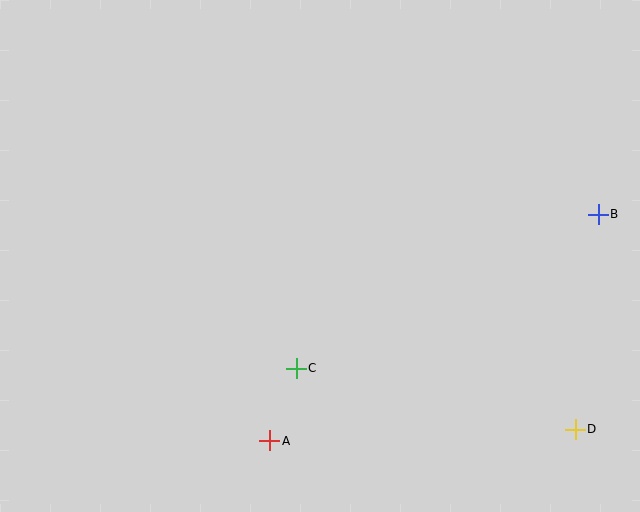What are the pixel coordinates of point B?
Point B is at (598, 214).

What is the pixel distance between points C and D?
The distance between C and D is 286 pixels.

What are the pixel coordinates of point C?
Point C is at (296, 368).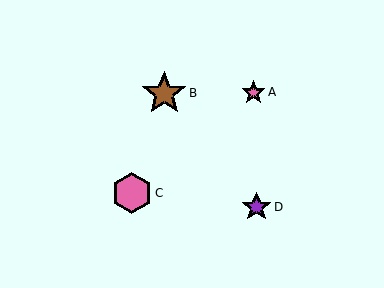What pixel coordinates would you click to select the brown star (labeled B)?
Click at (164, 93) to select the brown star B.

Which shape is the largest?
The brown star (labeled B) is the largest.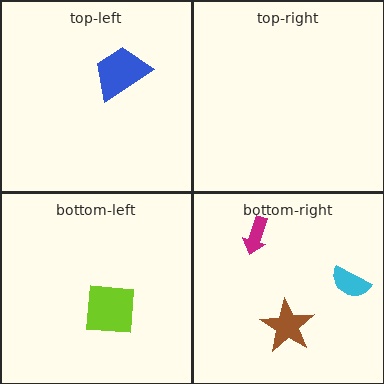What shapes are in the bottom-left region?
The lime square.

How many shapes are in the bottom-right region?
3.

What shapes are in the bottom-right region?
The cyan semicircle, the brown star, the magenta arrow.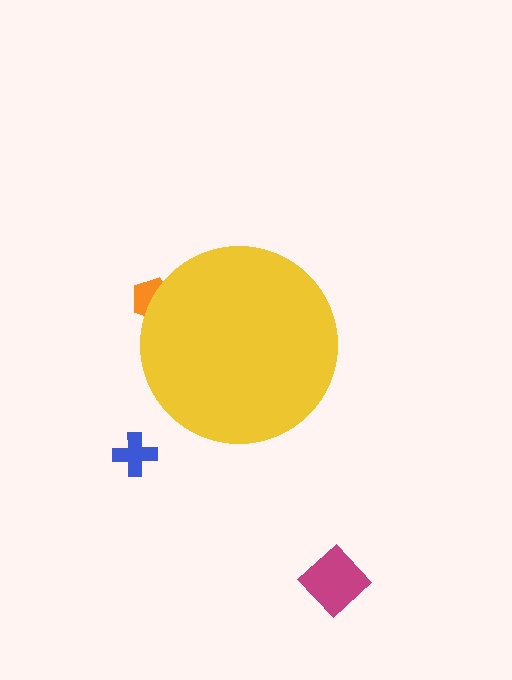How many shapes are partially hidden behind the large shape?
1 shape is partially hidden.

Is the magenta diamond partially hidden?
No, the magenta diamond is fully visible.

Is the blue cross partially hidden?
No, the blue cross is fully visible.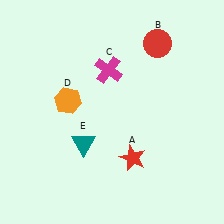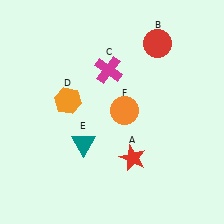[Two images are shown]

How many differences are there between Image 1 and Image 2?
There is 1 difference between the two images.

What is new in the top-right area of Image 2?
An orange circle (F) was added in the top-right area of Image 2.